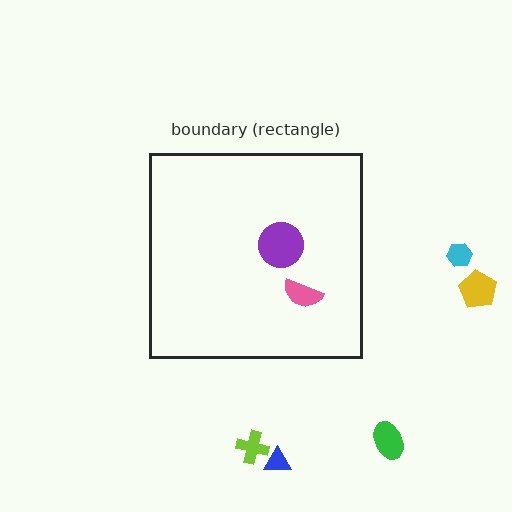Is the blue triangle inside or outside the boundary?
Outside.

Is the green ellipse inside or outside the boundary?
Outside.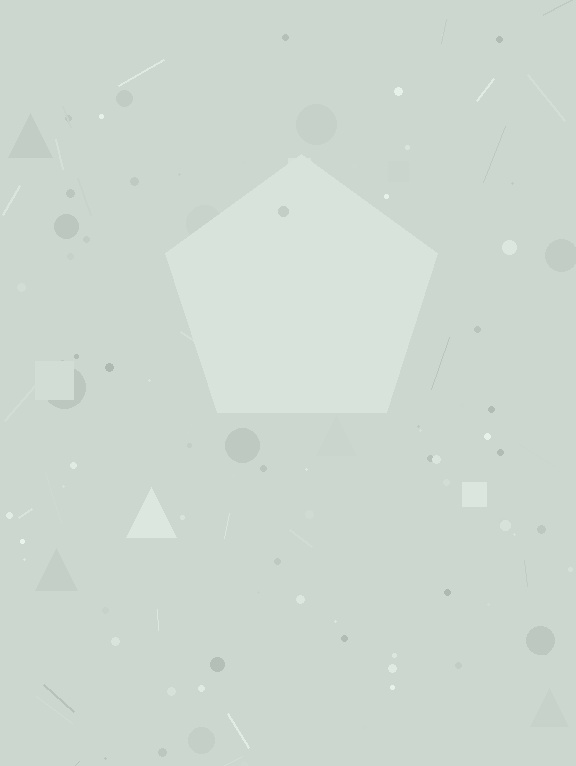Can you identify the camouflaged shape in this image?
The camouflaged shape is a pentagon.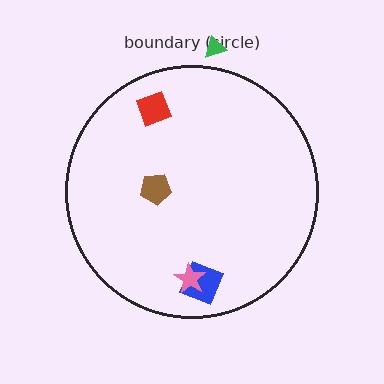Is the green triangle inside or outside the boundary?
Outside.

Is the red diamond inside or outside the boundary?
Inside.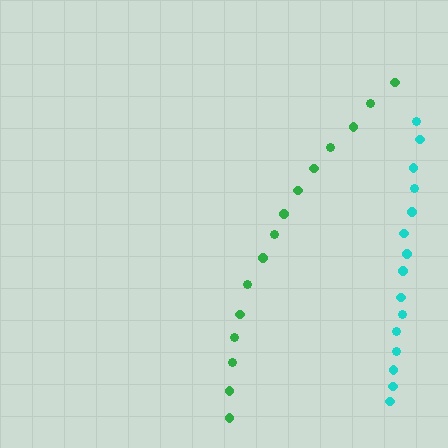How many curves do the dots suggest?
There are 2 distinct paths.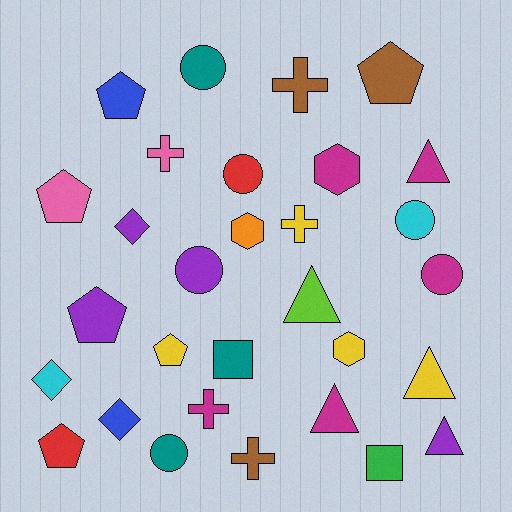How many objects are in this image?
There are 30 objects.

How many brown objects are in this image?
There are 3 brown objects.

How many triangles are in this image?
There are 5 triangles.